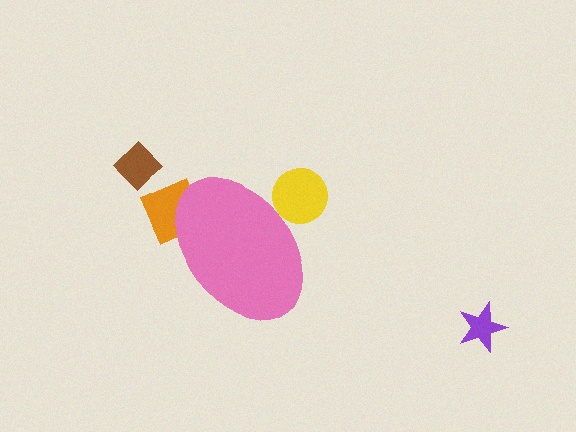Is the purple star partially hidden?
No, the purple star is fully visible.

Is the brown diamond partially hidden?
No, the brown diamond is fully visible.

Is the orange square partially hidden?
Yes, the orange square is partially hidden behind the pink ellipse.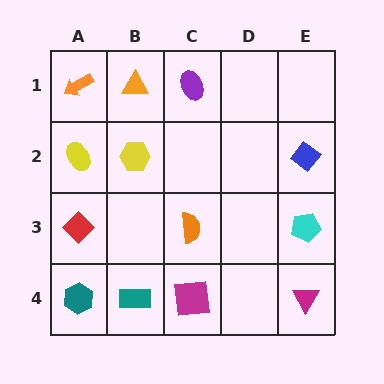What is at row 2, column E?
A blue diamond.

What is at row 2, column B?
A yellow hexagon.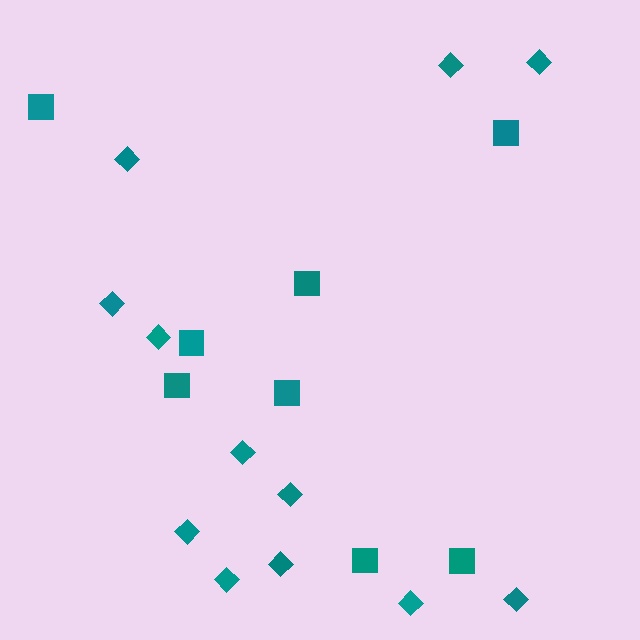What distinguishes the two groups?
There are 2 groups: one group of squares (8) and one group of diamonds (12).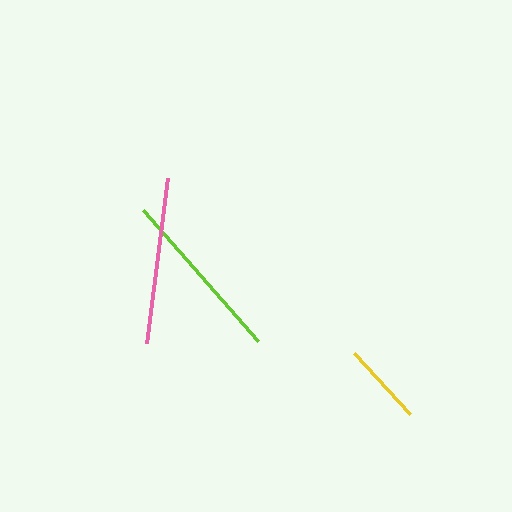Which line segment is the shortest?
The yellow line is the shortest at approximately 83 pixels.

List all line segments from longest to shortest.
From longest to shortest: lime, pink, yellow.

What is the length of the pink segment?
The pink segment is approximately 166 pixels long.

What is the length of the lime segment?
The lime segment is approximately 174 pixels long.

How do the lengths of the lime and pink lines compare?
The lime and pink lines are approximately the same length.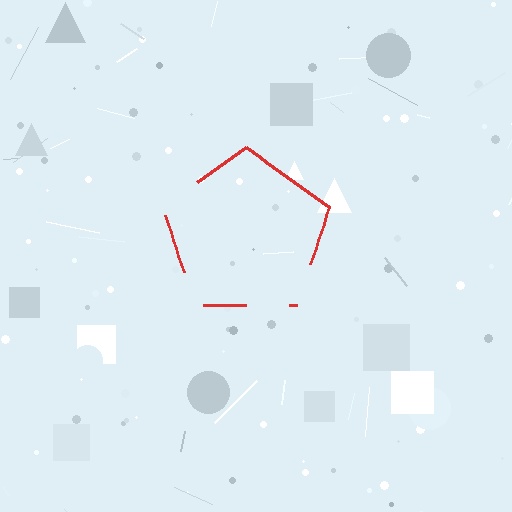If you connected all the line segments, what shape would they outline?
They would outline a pentagon.